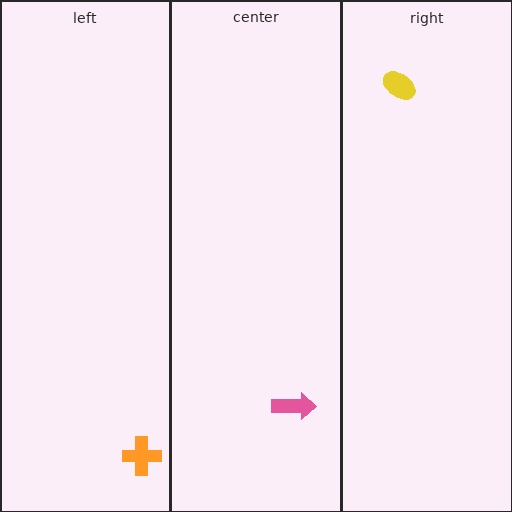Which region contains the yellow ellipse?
The right region.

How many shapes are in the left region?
1.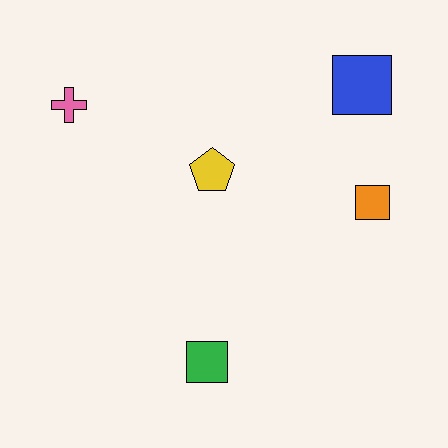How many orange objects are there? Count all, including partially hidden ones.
There is 1 orange object.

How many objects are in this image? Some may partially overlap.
There are 5 objects.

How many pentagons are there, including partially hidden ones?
There is 1 pentagon.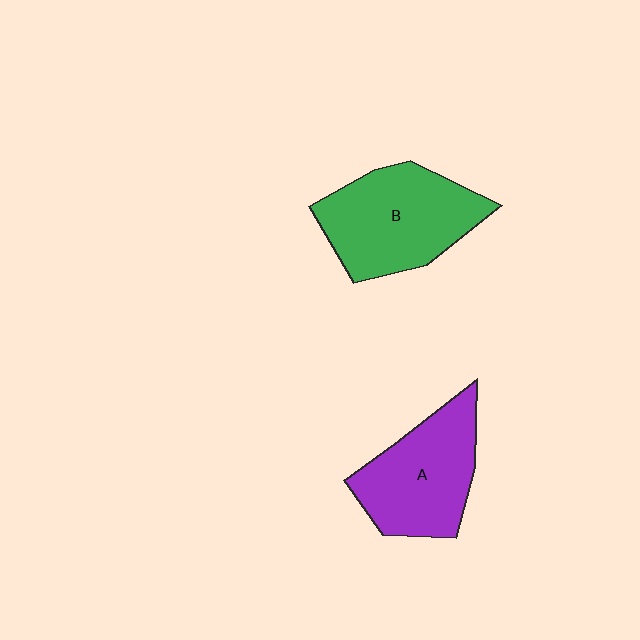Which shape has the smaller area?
Shape A (purple).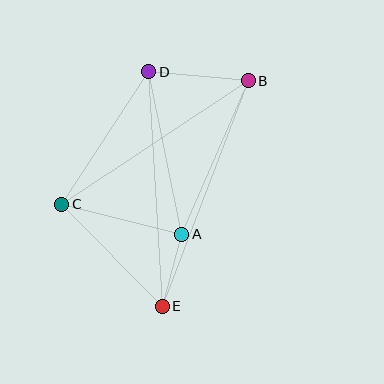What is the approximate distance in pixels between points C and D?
The distance between C and D is approximately 158 pixels.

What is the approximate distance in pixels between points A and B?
The distance between A and B is approximately 167 pixels.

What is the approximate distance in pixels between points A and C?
The distance between A and C is approximately 124 pixels.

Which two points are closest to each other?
Points A and E are closest to each other.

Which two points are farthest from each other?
Points B and E are farthest from each other.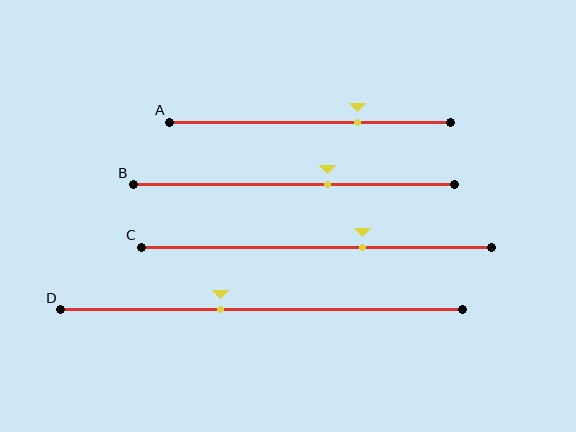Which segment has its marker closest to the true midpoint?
Segment D has its marker closest to the true midpoint.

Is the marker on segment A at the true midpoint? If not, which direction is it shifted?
No, the marker on segment A is shifted to the right by about 17% of the segment length.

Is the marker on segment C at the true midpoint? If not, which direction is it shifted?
No, the marker on segment C is shifted to the right by about 13% of the segment length.